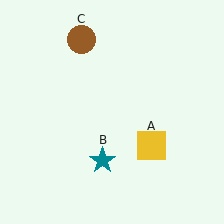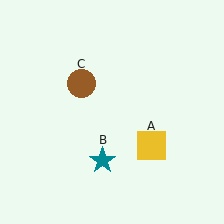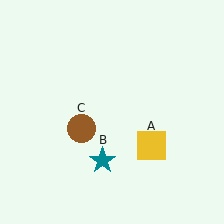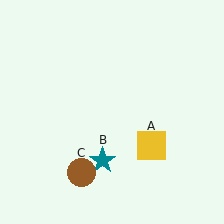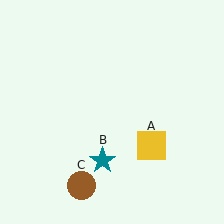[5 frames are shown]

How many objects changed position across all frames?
1 object changed position: brown circle (object C).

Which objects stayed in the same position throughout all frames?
Yellow square (object A) and teal star (object B) remained stationary.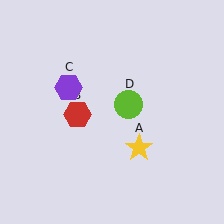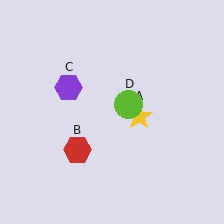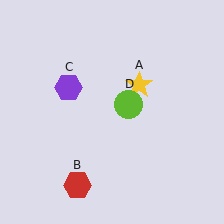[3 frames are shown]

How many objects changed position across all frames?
2 objects changed position: yellow star (object A), red hexagon (object B).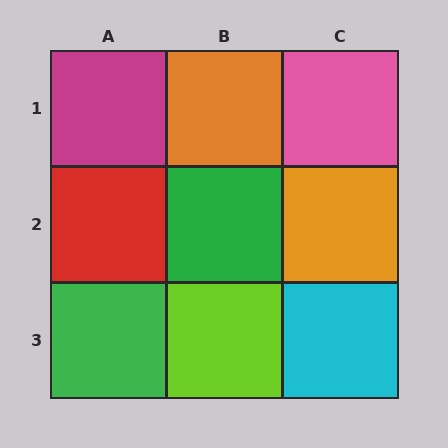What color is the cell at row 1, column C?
Pink.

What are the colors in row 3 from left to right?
Green, lime, cyan.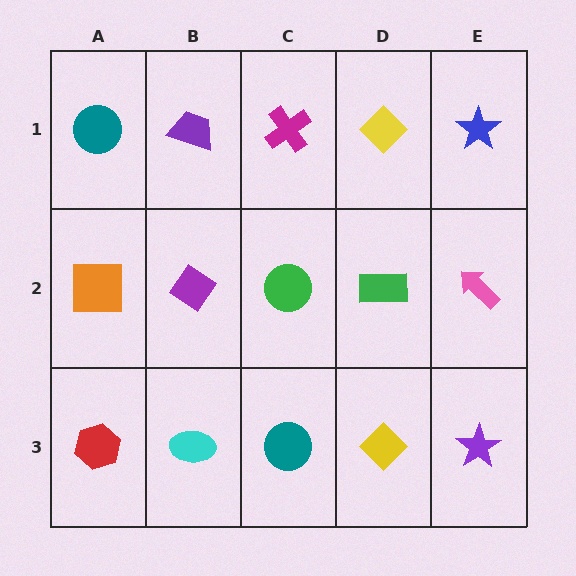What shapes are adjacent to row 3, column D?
A green rectangle (row 2, column D), a teal circle (row 3, column C), a purple star (row 3, column E).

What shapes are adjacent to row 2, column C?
A magenta cross (row 1, column C), a teal circle (row 3, column C), a purple diamond (row 2, column B), a green rectangle (row 2, column D).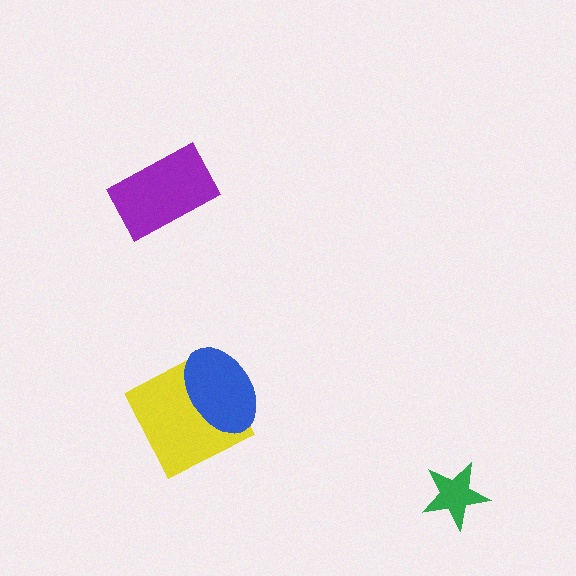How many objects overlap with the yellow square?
1 object overlaps with the yellow square.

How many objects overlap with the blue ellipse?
1 object overlaps with the blue ellipse.